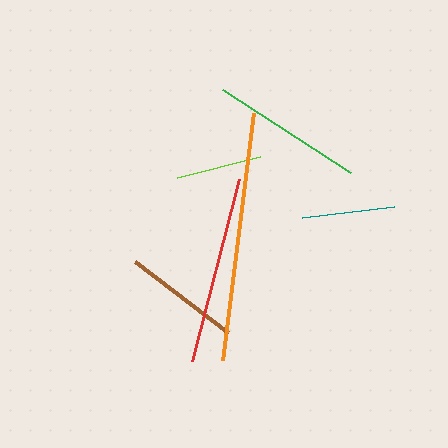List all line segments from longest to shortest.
From longest to shortest: orange, red, green, brown, teal, lime.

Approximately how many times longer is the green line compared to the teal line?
The green line is approximately 1.6 times the length of the teal line.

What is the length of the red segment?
The red segment is approximately 187 pixels long.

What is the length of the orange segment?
The orange segment is approximately 249 pixels long.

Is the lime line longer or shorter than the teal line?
The teal line is longer than the lime line.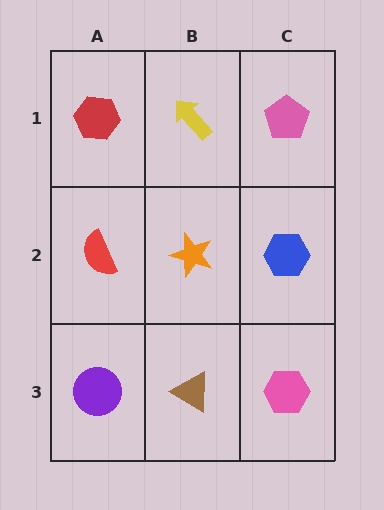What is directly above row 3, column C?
A blue hexagon.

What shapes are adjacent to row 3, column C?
A blue hexagon (row 2, column C), a brown triangle (row 3, column B).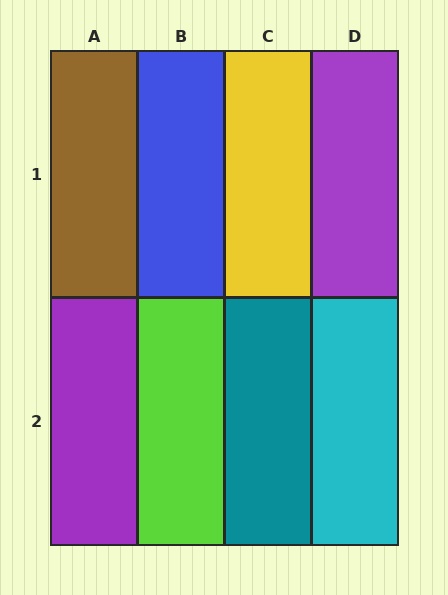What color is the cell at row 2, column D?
Cyan.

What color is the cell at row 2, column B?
Lime.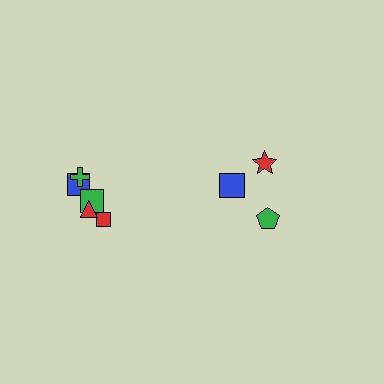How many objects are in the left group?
There are 5 objects.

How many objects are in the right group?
There are 3 objects.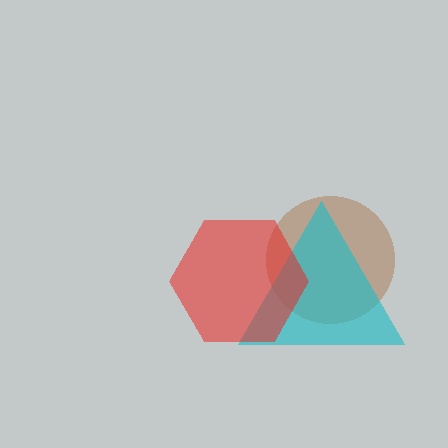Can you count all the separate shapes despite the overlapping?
Yes, there are 3 separate shapes.